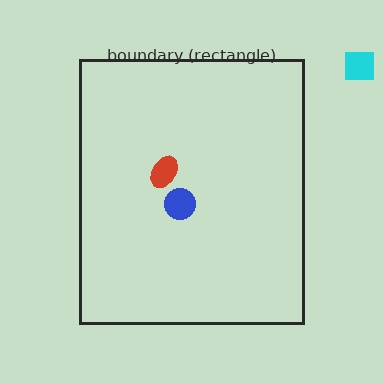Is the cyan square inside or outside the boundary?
Outside.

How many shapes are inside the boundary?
2 inside, 1 outside.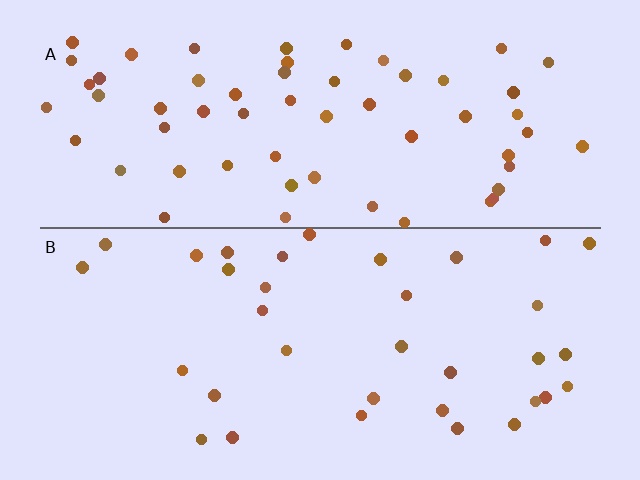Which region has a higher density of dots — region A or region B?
A (the top).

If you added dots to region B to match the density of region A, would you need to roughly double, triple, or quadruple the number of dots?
Approximately double.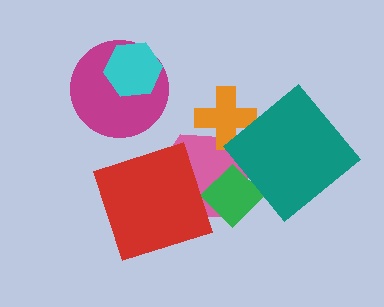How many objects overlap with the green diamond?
1 object overlaps with the green diamond.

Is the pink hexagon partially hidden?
Yes, it is partially covered by another shape.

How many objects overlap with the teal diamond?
0 objects overlap with the teal diamond.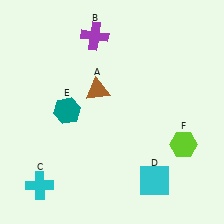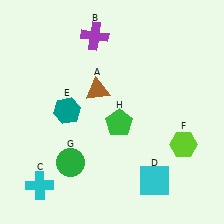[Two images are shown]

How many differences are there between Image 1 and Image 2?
There are 2 differences between the two images.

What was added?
A green circle (G), a green pentagon (H) were added in Image 2.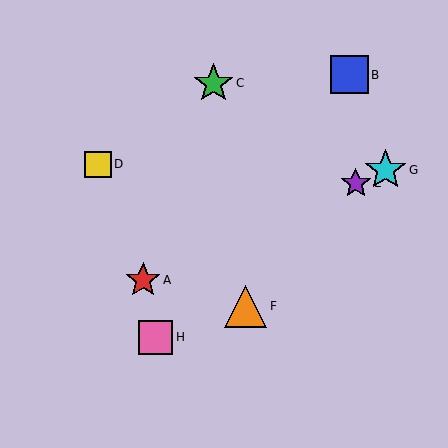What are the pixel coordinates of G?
Object G is at (385, 170).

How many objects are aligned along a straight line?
3 objects (A, E, G) are aligned along a straight line.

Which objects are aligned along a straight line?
Objects A, E, G are aligned along a straight line.